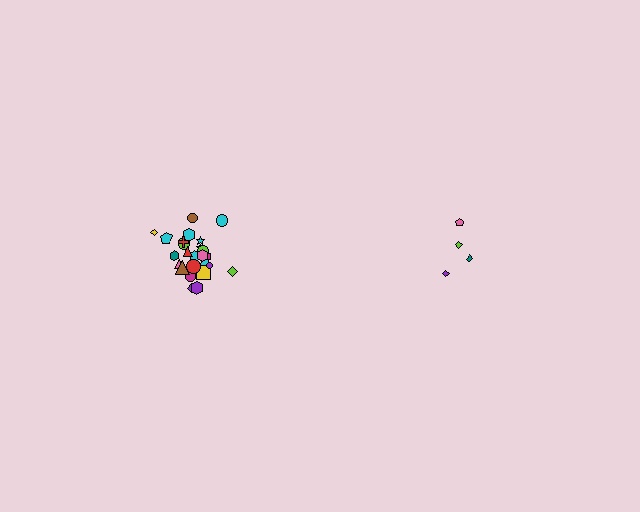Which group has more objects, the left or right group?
The left group.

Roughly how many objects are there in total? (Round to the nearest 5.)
Roughly 30 objects in total.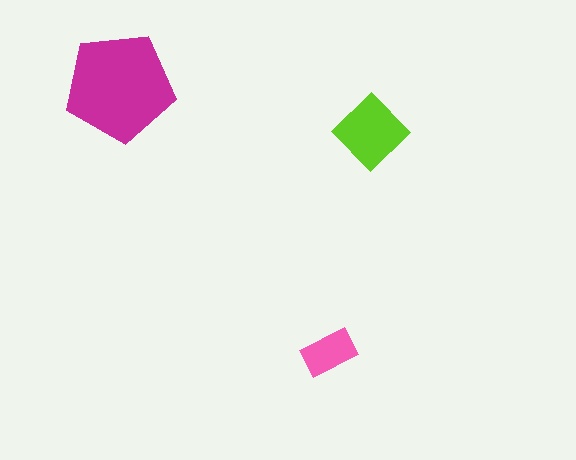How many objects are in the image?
There are 3 objects in the image.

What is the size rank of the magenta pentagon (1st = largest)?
1st.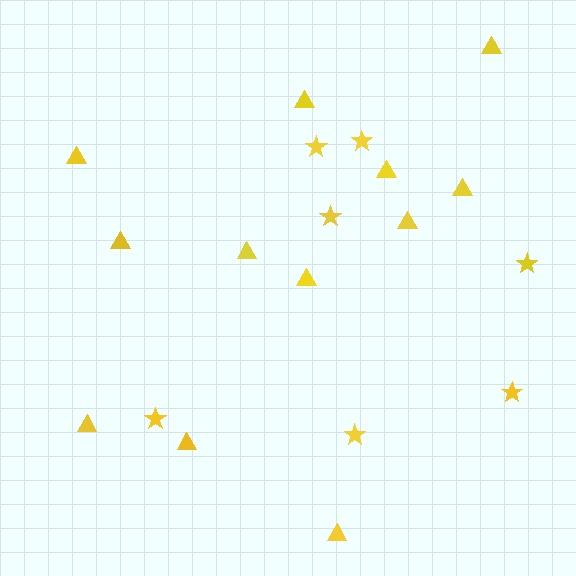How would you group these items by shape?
There are 2 groups: one group of triangles (12) and one group of stars (7).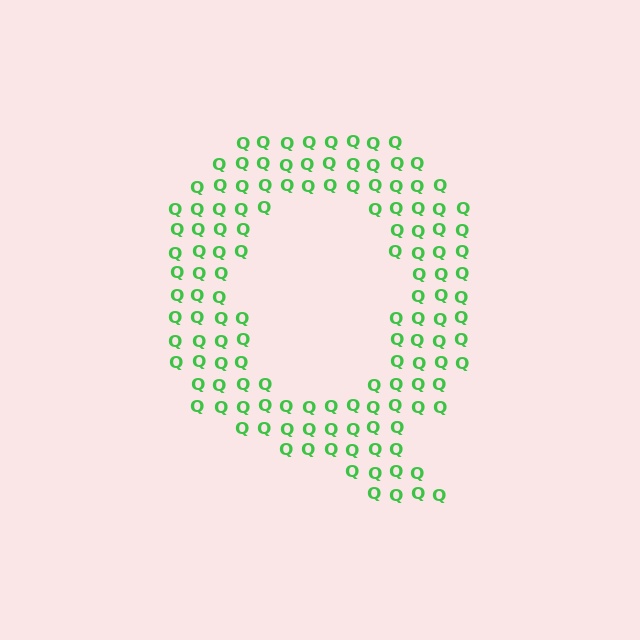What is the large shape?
The large shape is the letter Q.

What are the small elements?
The small elements are letter Q's.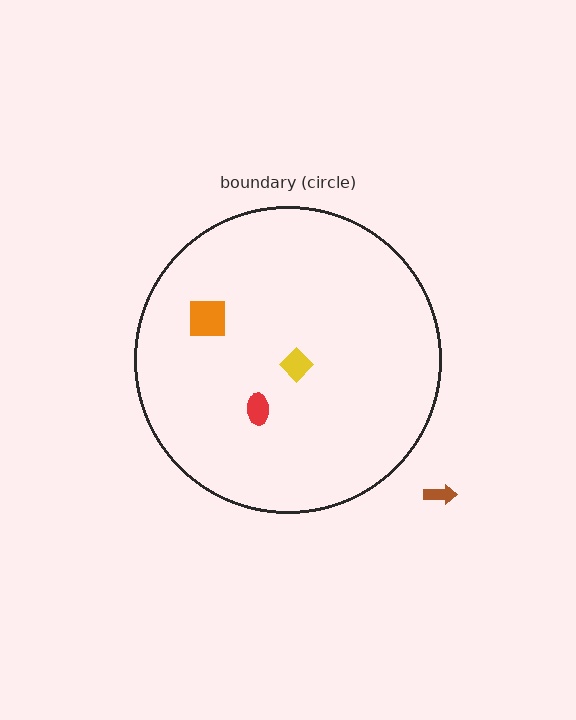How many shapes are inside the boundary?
3 inside, 1 outside.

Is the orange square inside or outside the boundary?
Inside.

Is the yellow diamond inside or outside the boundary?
Inside.